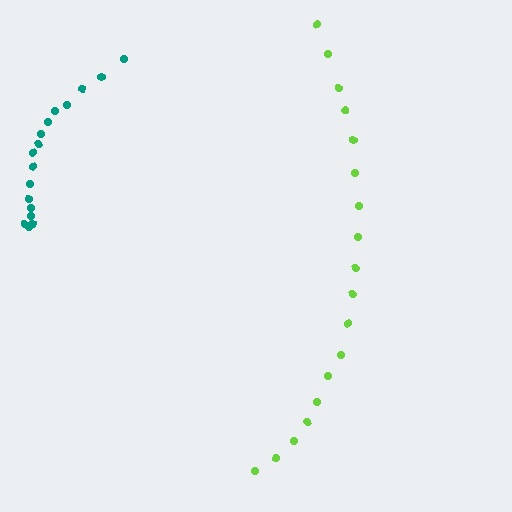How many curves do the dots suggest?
There are 2 distinct paths.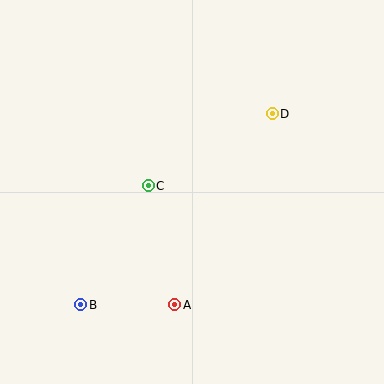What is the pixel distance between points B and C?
The distance between B and C is 137 pixels.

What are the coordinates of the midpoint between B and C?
The midpoint between B and C is at (114, 245).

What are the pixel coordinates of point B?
Point B is at (81, 305).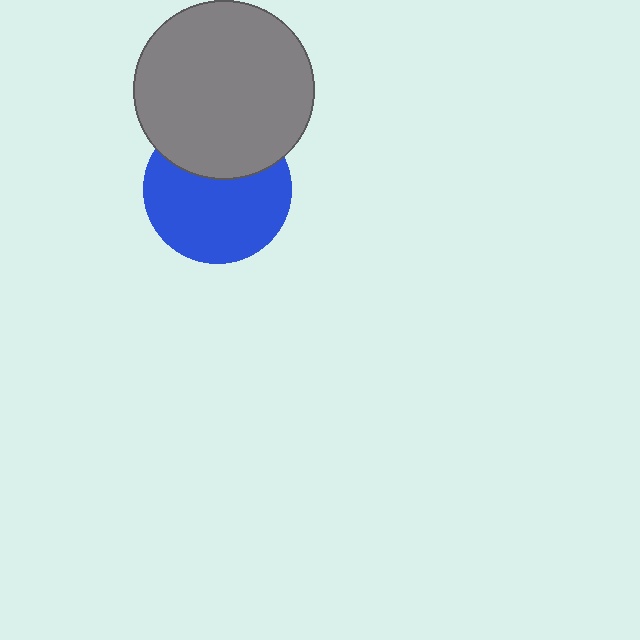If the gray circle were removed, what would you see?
You would see the complete blue circle.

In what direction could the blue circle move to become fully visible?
The blue circle could move down. That would shift it out from behind the gray circle entirely.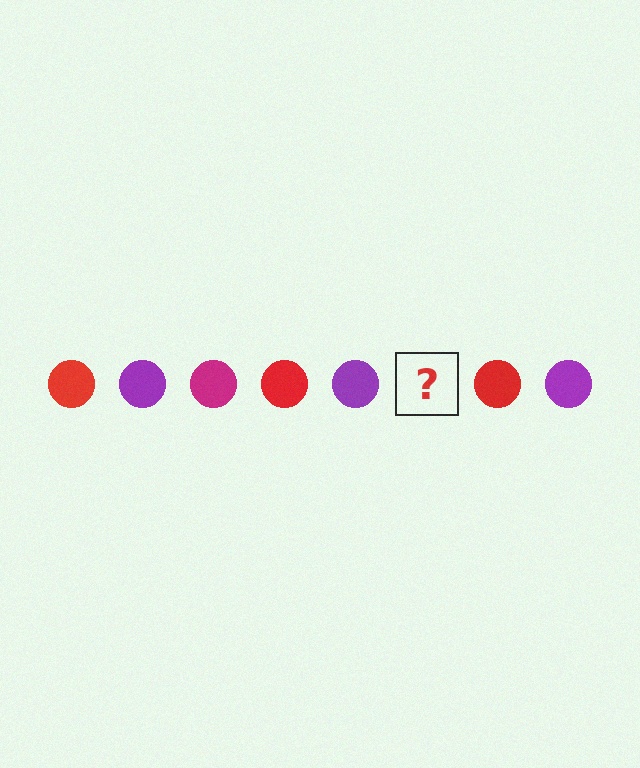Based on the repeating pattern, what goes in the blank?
The blank should be a magenta circle.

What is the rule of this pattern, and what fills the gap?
The rule is that the pattern cycles through red, purple, magenta circles. The gap should be filled with a magenta circle.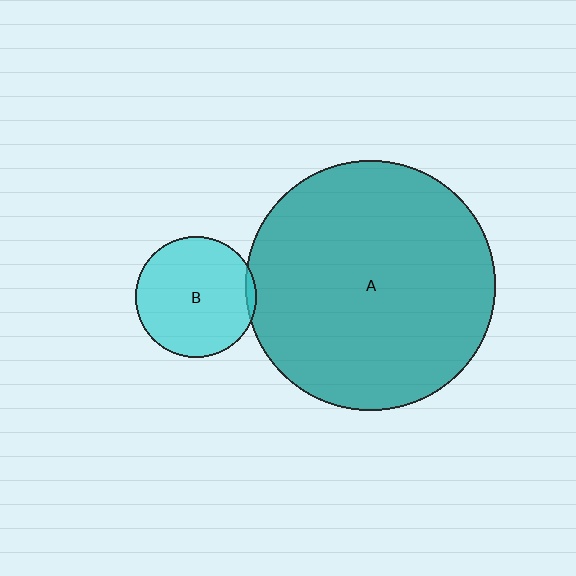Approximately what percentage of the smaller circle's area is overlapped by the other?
Approximately 5%.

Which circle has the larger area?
Circle A (teal).